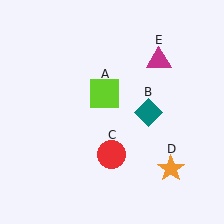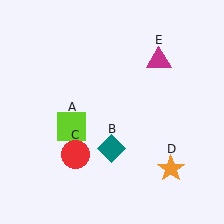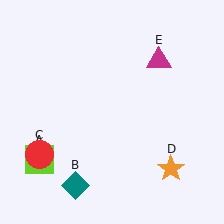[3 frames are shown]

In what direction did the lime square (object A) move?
The lime square (object A) moved down and to the left.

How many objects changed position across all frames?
3 objects changed position: lime square (object A), teal diamond (object B), red circle (object C).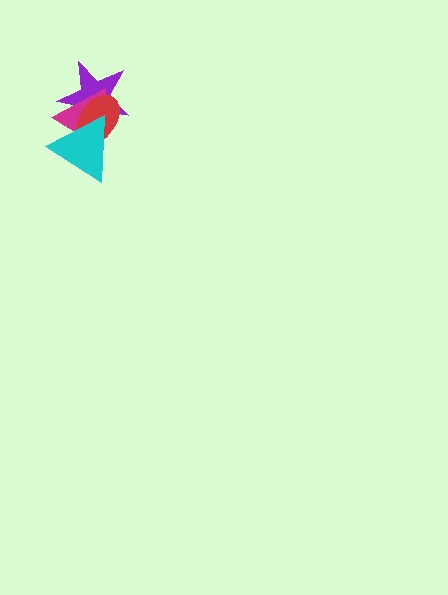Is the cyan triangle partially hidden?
No, no other shape covers it.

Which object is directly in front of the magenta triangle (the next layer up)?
The red ellipse is directly in front of the magenta triangle.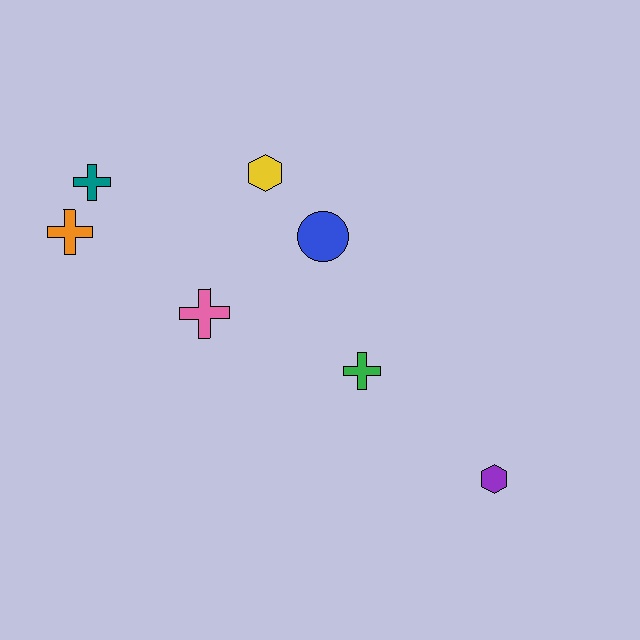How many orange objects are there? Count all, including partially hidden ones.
There is 1 orange object.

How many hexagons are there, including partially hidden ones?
There are 2 hexagons.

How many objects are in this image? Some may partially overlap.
There are 7 objects.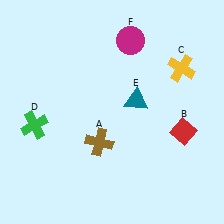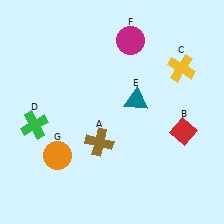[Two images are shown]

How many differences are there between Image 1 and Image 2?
There is 1 difference between the two images.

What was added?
An orange circle (G) was added in Image 2.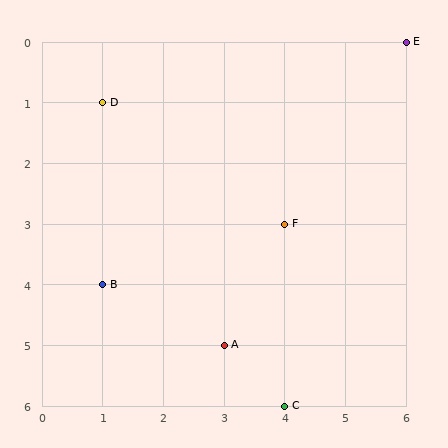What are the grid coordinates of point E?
Point E is at grid coordinates (6, 0).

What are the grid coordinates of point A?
Point A is at grid coordinates (3, 5).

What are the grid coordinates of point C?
Point C is at grid coordinates (4, 6).